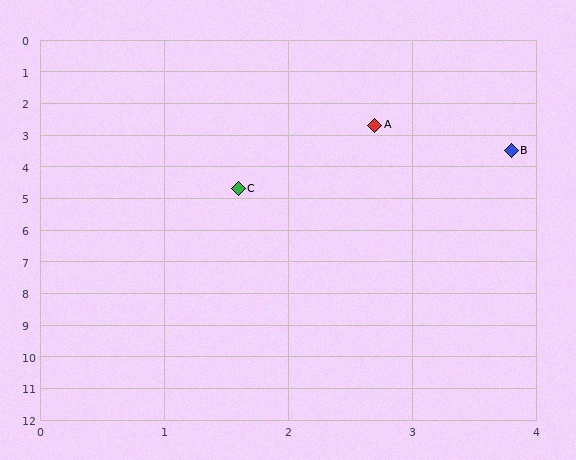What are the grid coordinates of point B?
Point B is at approximately (3.8, 3.5).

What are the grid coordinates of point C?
Point C is at approximately (1.6, 4.7).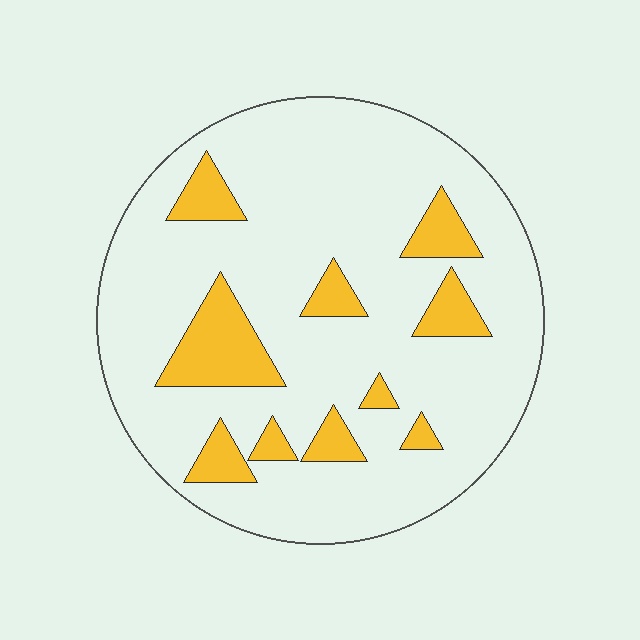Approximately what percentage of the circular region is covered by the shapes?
Approximately 15%.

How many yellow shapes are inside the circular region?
10.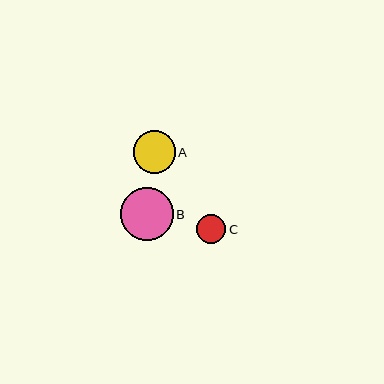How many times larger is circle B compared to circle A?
Circle B is approximately 1.2 times the size of circle A.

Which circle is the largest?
Circle B is the largest with a size of approximately 52 pixels.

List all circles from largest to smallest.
From largest to smallest: B, A, C.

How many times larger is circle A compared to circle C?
Circle A is approximately 1.5 times the size of circle C.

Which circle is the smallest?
Circle C is the smallest with a size of approximately 29 pixels.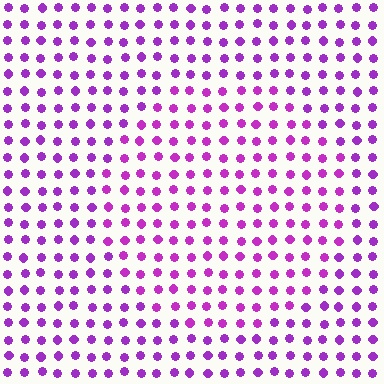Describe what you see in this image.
The image is filled with small purple elements in a uniform arrangement. A circle-shaped region is visible where the elements are tinted to a slightly different hue, forming a subtle color boundary.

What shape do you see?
I see a circle.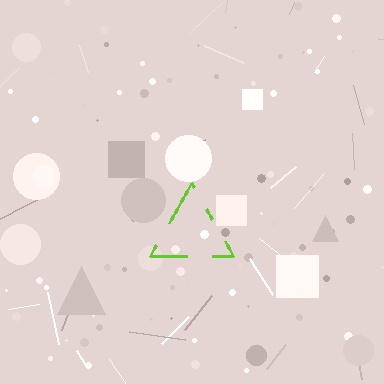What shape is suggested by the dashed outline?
The dashed outline suggests a triangle.